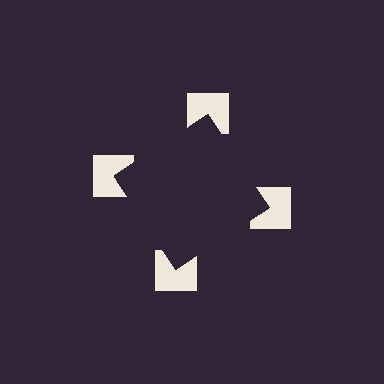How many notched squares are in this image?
There are 4 — one at each vertex of the illusory square.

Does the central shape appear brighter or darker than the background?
It typically appears slightly darker than the background, even though no actual brightness change is drawn.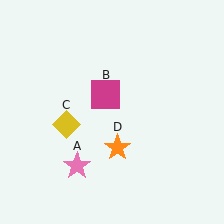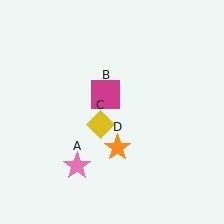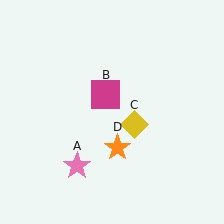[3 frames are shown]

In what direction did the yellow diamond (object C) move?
The yellow diamond (object C) moved right.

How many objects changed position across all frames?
1 object changed position: yellow diamond (object C).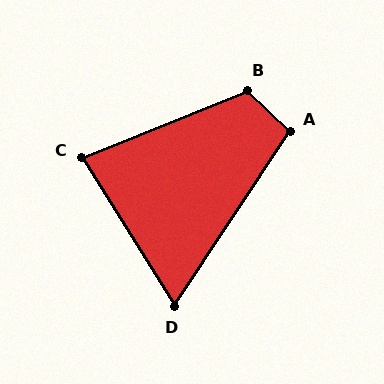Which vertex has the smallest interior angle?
D, at approximately 66 degrees.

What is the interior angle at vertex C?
Approximately 80 degrees (acute).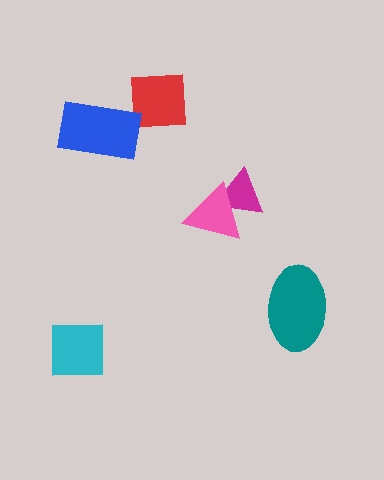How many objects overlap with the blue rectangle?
1 object overlaps with the blue rectangle.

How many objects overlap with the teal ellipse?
0 objects overlap with the teal ellipse.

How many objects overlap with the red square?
1 object overlaps with the red square.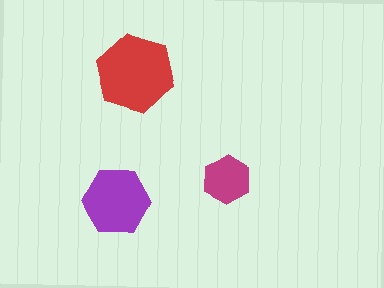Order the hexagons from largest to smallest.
the red one, the purple one, the magenta one.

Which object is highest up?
The red hexagon is topmost.